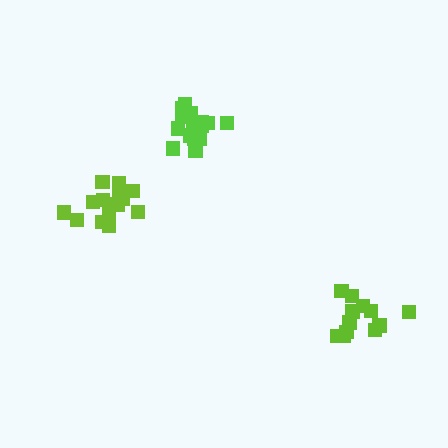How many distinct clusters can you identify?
There are 3 distinct clusters.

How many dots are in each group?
Group 1: 15 dots, Group 2: 16 dots, Group 3: 12 dots (43 total).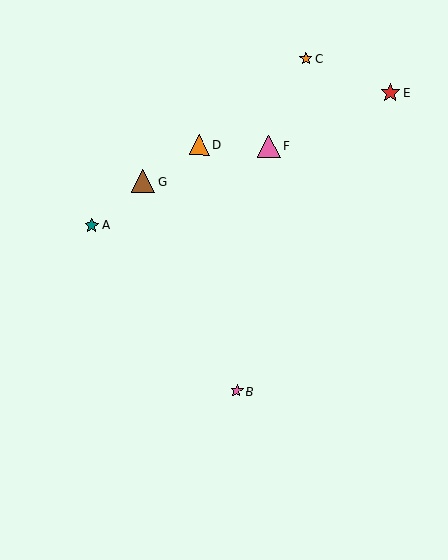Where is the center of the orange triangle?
The center of the orange triangle is at (199, 145).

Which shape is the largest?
The brown triangle (labeled G) is the largest.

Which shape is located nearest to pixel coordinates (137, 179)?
The brown triangle (labeled G) at (143, 181) is nearest to that location.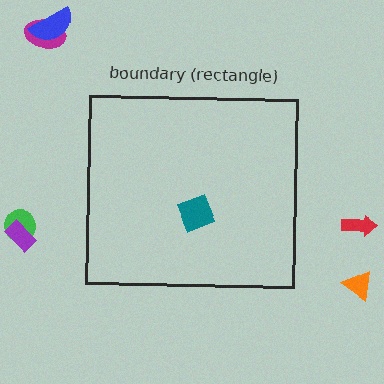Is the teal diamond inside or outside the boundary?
Inside.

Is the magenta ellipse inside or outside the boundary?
Outside.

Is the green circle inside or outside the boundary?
Outside.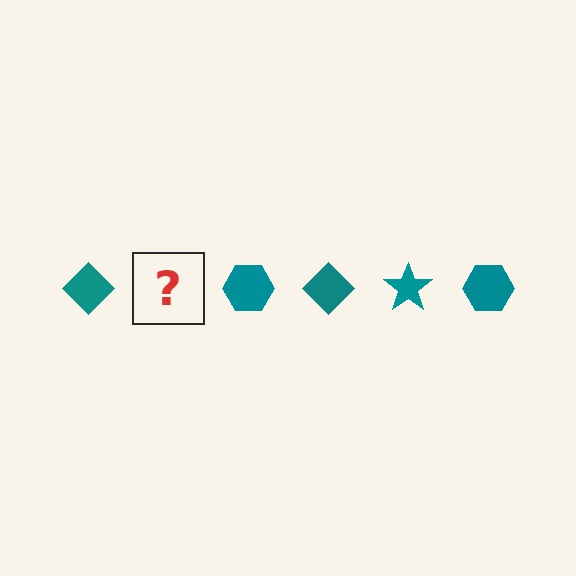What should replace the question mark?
The question mark should be replaced with a teal star.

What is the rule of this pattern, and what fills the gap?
The rule is that the pattern cycles through diamond, star, hexagon shapes in teal. The gap should be filled with a teal star.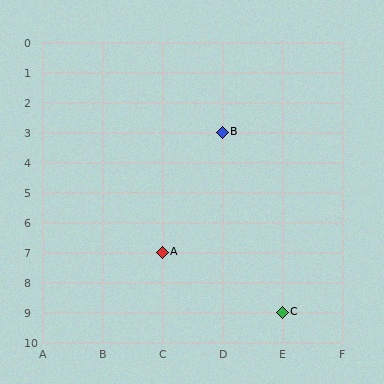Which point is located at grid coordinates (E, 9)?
Point C is at (E, 9).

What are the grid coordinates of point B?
Point B is at grid coordinates (D, 3).